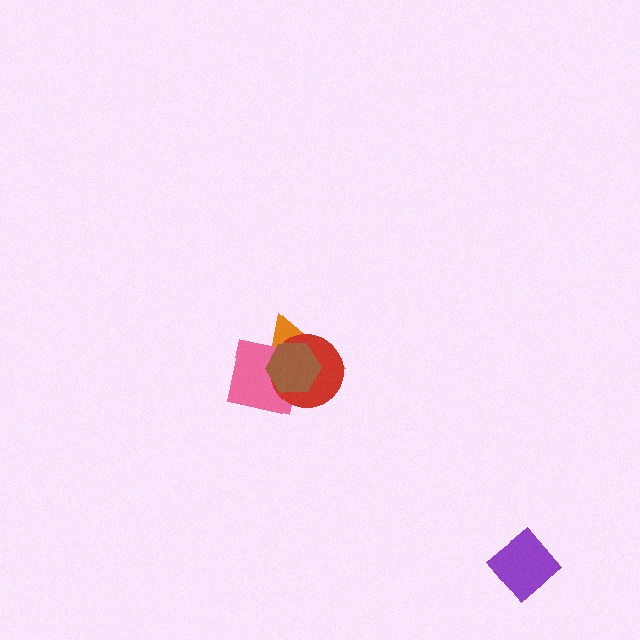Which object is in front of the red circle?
The brown hexagon is in front of the red circle.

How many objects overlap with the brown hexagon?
3 objects overlap with the brown hexagon.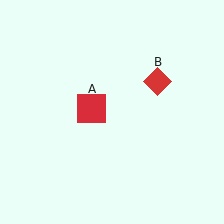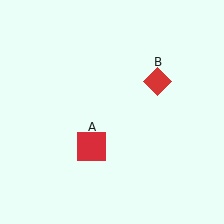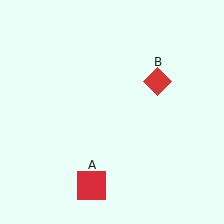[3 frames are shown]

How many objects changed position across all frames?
1 object changed position: red square (object A).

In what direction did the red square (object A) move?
The red square (object A) moved down.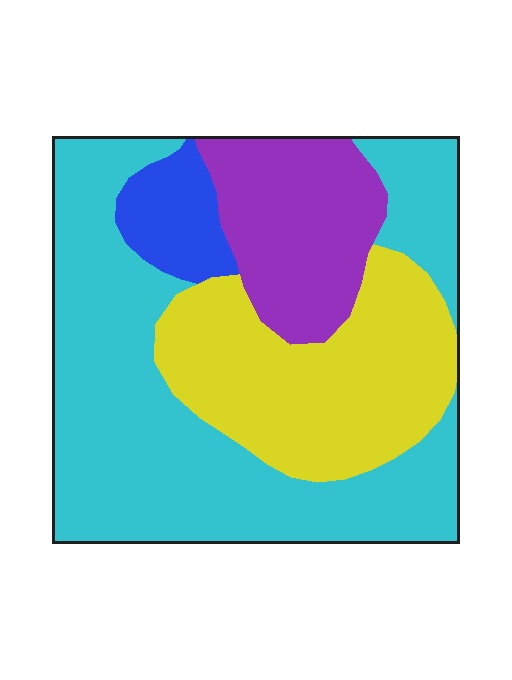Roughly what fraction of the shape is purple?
Purple covers 17% of the shape.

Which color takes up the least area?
Blue, at roughly 5%.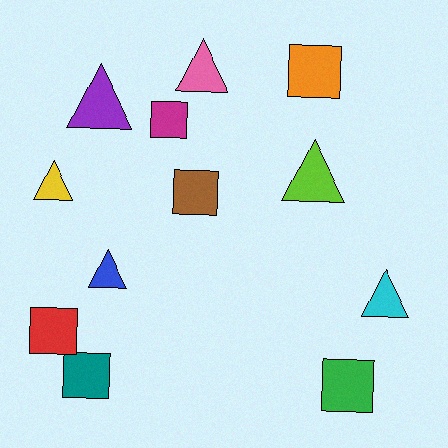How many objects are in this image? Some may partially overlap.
There are 12 objects.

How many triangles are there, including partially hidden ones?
There are 6 triangles.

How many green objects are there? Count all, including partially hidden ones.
There is 1 green object.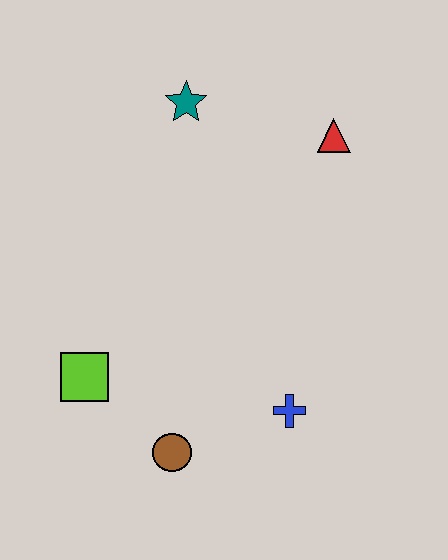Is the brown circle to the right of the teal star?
No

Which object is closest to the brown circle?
The lime square is closest to the brown circle.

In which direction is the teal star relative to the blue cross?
The teal star is above the blue cross.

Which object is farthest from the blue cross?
The teal star is farthest from the blue cross.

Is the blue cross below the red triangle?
Yes